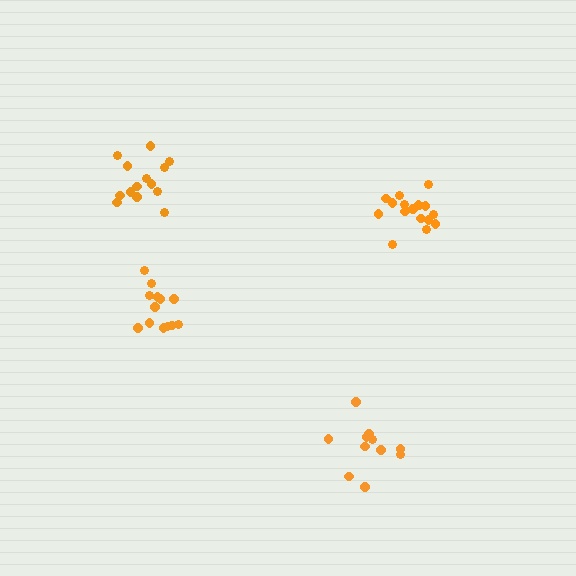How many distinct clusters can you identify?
There are 4 distinct clusters.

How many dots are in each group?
Group 1: 13 dots, Group 2: 11 dots, Group 3: 17 dots, Group 4: 14 dots (55 total).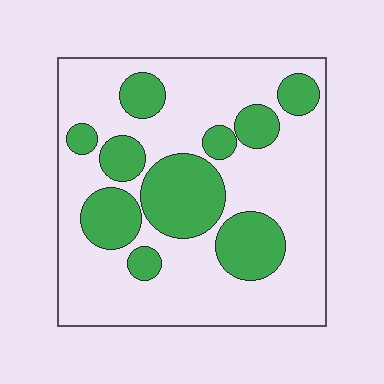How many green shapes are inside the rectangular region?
10.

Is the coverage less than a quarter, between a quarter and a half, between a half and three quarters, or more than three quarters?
Between a quarter and a half.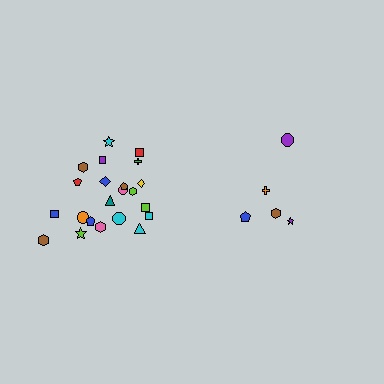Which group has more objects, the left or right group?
The left group.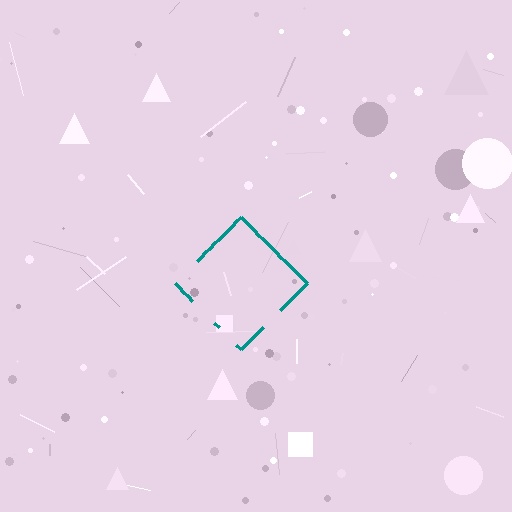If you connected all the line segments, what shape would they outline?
They would outline a diamond.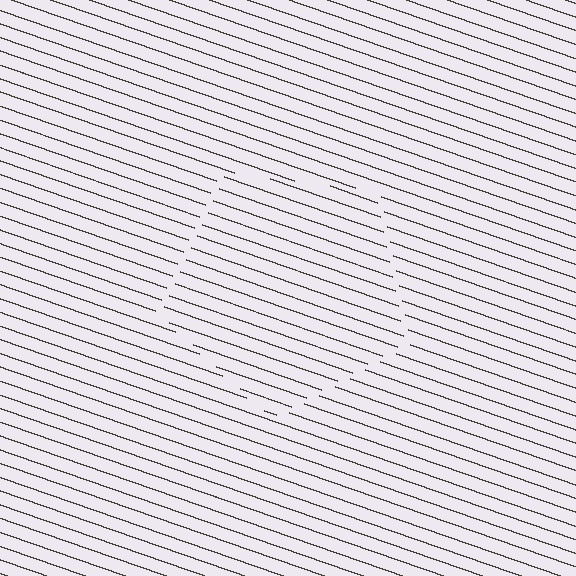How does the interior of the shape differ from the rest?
The interior of the shape contains the same grating, shifted by half a period — the contour is defined by the phase discontinuity where line-ends from the inner and outer gratings abut.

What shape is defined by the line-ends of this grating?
An illusory pentagon. The interior of the shape contains the same grating, shifted by half a period — the contour is defined by the phase discontinuity where line-ends from the inner and outer gratings abut.